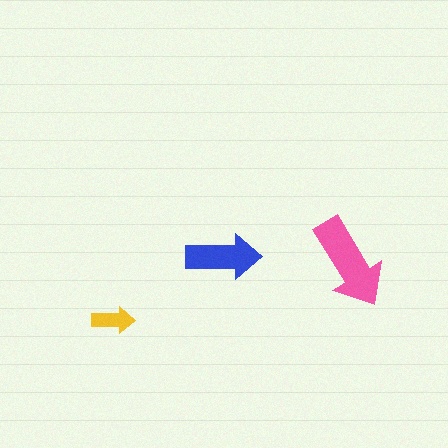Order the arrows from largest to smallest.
the pink one, the blue one, the yellow one.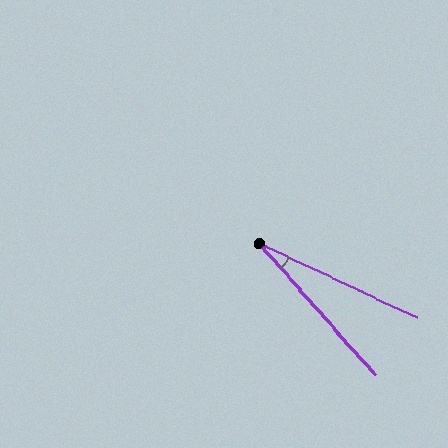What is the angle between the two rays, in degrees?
Approximately 23 degrees.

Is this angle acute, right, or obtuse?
It is acute.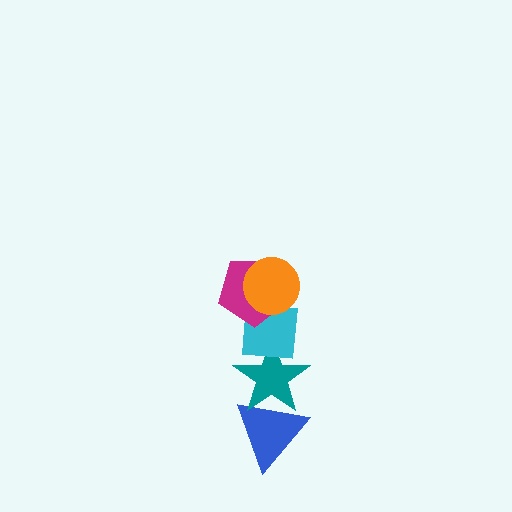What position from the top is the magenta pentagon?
The magenta pentagon is 2nd from the top.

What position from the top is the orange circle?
The orange circle is 1st from the top.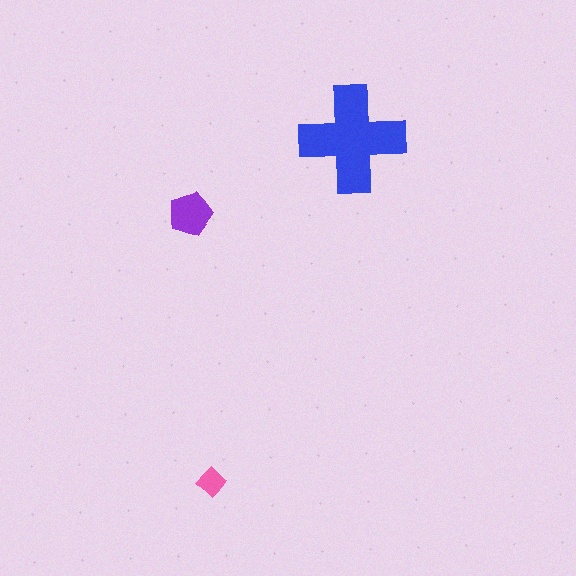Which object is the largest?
The blue cross.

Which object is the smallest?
The pink diamond.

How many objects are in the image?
There are 3 objects in the image.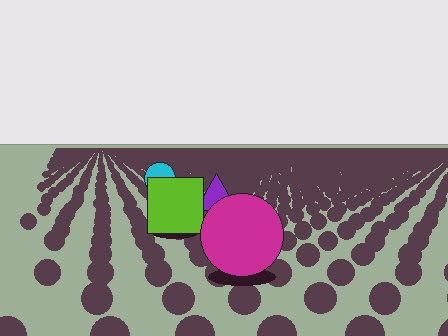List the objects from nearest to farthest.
From nearest to farthest: the magenta circle, the lime square, the purple triangle, the cyan circle.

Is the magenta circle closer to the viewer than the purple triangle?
Yes. The magenta circle is closer — you can tell from the texture gradient: the ground texture is coarser near it.